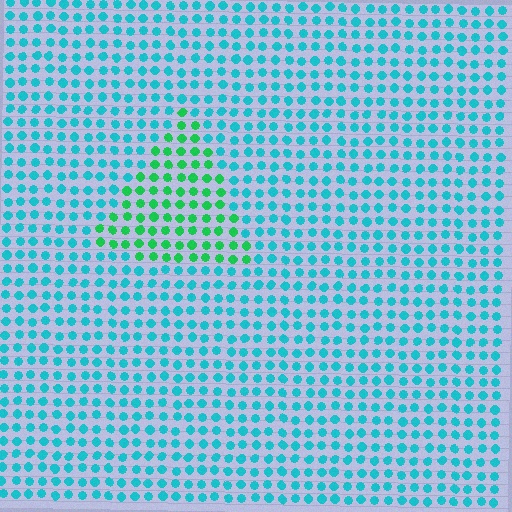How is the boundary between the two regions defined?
The boundary is defined purely by a slight shift in hue (about 45 degrees). Spacing, size, and orientation are identical on both sides.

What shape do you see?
I see a triangle.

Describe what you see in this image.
The image is filled with small cyan elements in a uniform arrangement. A triangle-shaped region is visible where the elements are tinted to a slightly different hue, forming a subtle color boundary.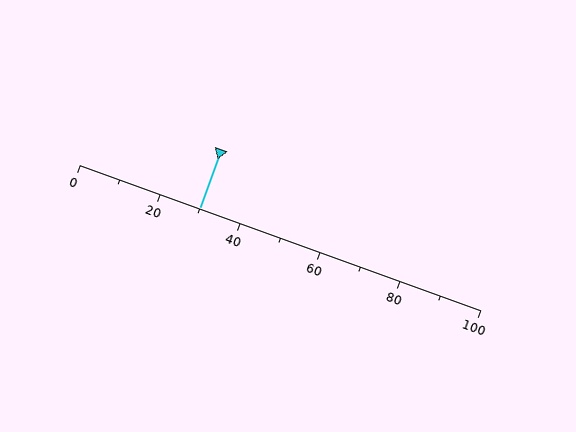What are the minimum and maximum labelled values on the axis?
The axis runs from 0 to 100.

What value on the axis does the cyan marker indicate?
The marker indicates approximately 30.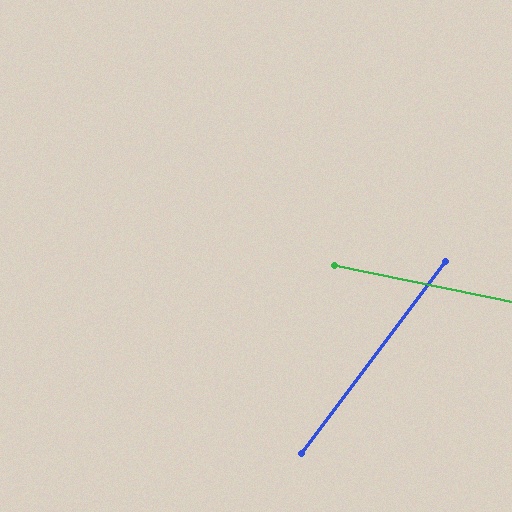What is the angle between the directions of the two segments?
Approximately 65 degrees.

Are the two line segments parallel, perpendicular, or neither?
Neither parallel nor perpendicular — they differ by about 65°.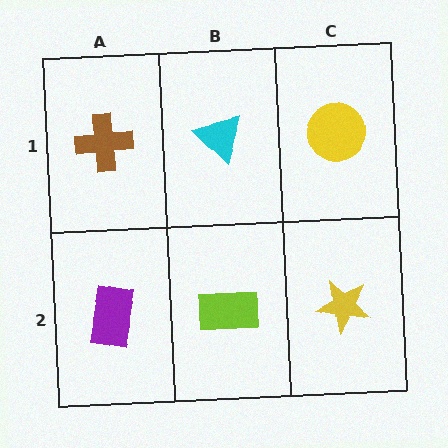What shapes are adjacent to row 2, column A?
A brown cross (row 1, column A), a lime rectangle (row 2, column B).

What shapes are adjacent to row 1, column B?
A lime rectangle (row 2, column B), a brown cross (row 1, column A), a yellow circle (row 1, column C).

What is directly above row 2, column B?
A cyan triangle.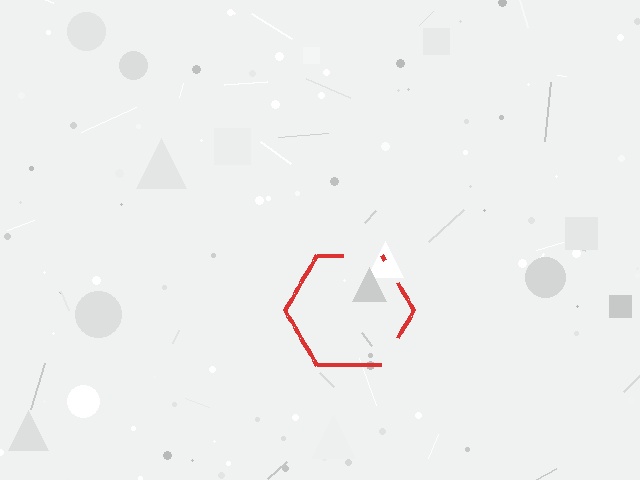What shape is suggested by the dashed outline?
The dashed outline suggests a hexagon.